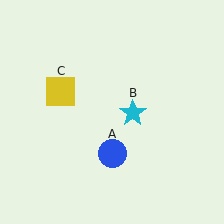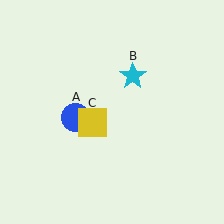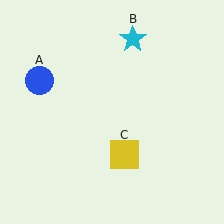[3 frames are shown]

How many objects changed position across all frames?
3 objects changed position: blue circle (object A), cyan star (object B), yellow square (object C).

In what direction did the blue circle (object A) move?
The blue circle (object A) moved up and to the left.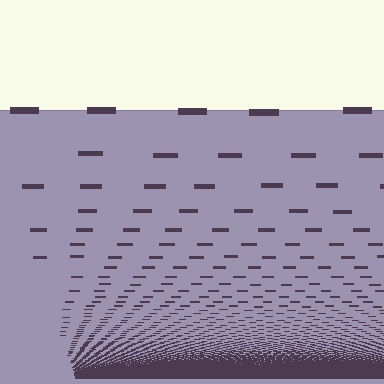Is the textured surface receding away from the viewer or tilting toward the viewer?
The surface appears to tilt toward the viewer. Texture elements get larger and sparser toward the top.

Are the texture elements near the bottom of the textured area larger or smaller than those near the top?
Smaller. The gradient is inverted — elements near the bottom are smaller and denser.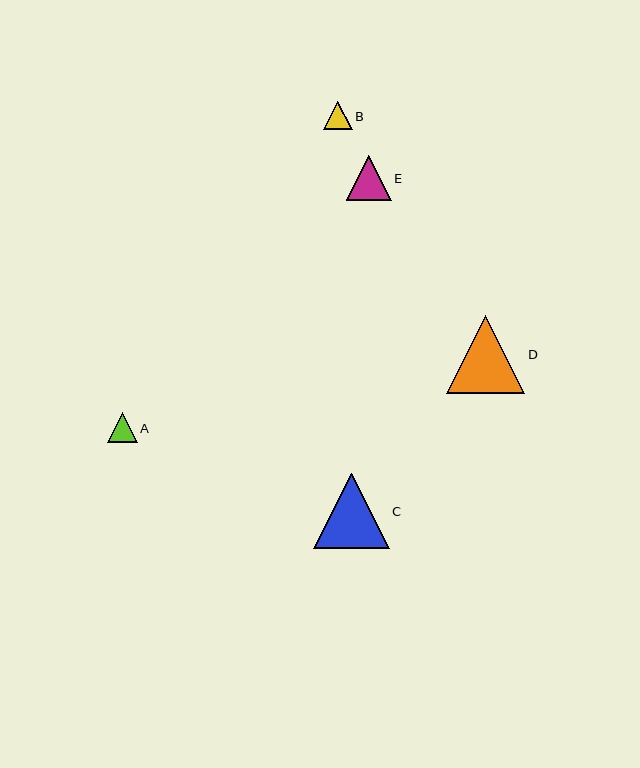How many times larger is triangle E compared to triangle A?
Triangle E is approximately 1.5 times the size of triangle A.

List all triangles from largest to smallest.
From largest to smallest: D, C, E, A, B.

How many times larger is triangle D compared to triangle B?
Triangle D is approximately 2.7 times the size of triangle B.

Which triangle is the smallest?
Triangle B is the smallest with a size of approximately 29 pixels.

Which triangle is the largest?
Triangle D is the largest with a size of approximately 78 pixels.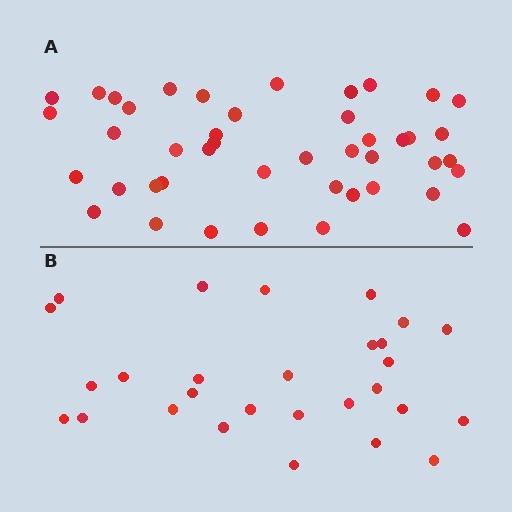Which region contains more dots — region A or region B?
Region A (the top region) has more dots.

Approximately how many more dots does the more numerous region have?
Region A has approximately 15 more dots than region B.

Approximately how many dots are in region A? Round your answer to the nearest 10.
About 40 dots. (The exact count is 44, which rounds to 40.)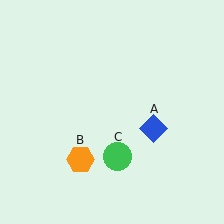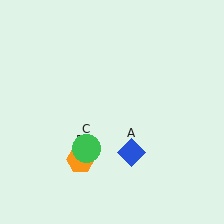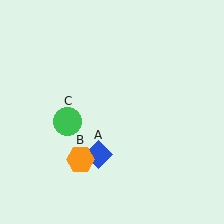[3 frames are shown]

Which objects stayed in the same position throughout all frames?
Orange hexagon (object B) remained stationary.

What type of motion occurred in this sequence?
The blue diamond (object A), green circle (object C) rotated clockwise around the center of the scene.